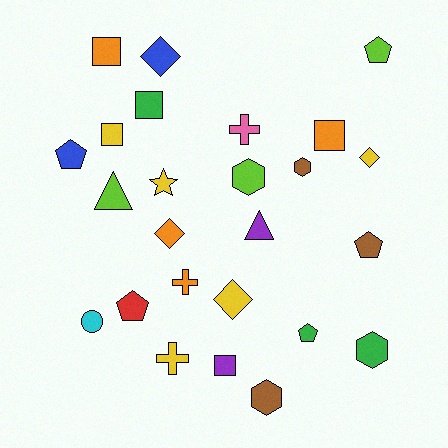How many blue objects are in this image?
There are 2 blue objects.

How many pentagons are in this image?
There are 5 pentagons.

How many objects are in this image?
There are 25 objects.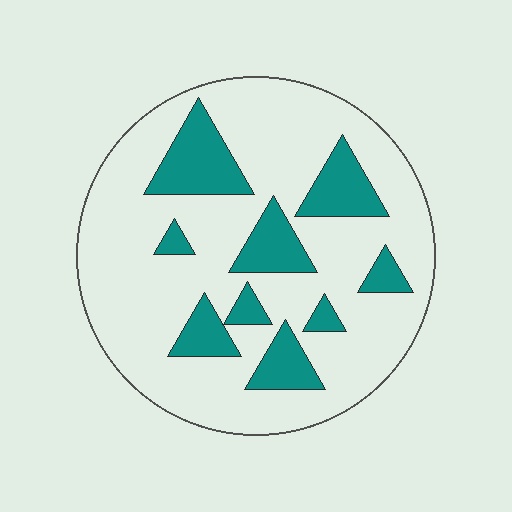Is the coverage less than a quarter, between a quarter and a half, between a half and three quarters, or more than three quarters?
Less than a quarter.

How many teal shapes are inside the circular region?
9.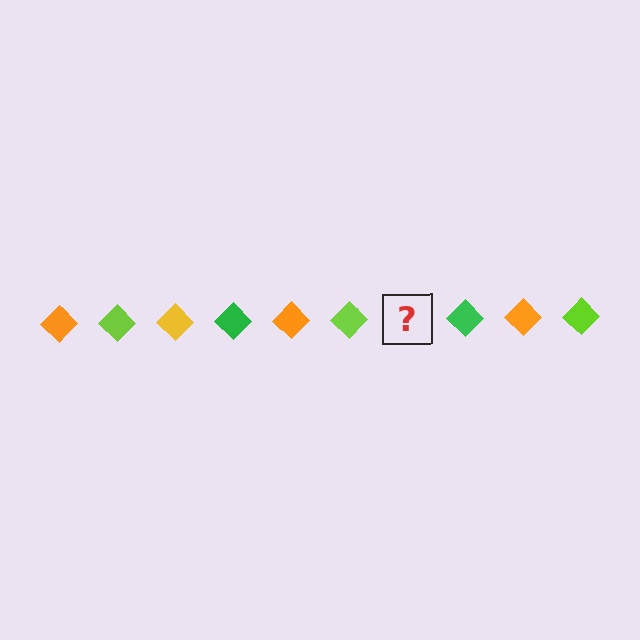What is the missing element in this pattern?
The missing element is a yellow diamond.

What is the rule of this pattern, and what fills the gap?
The rule is that the pattern cycles through orange, lime, yellow, green diamonds. The gap should be filled with a yellow diamond.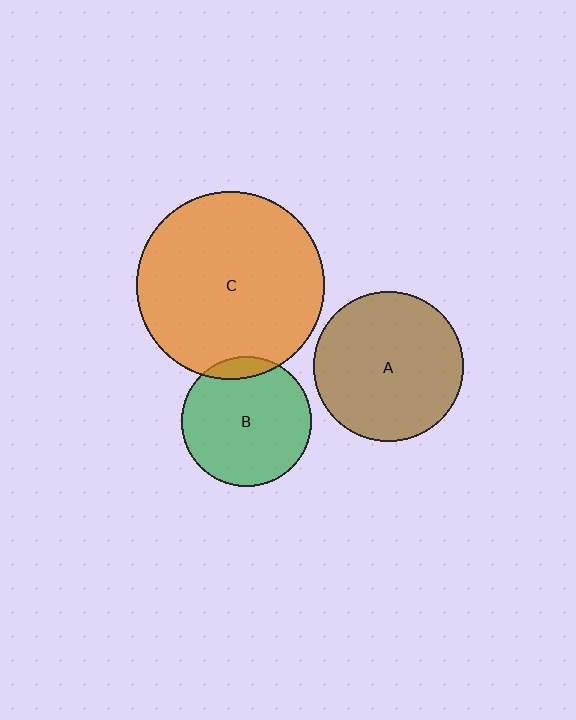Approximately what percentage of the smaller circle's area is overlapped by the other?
Approximately 10%.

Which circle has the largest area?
Circle C (orange).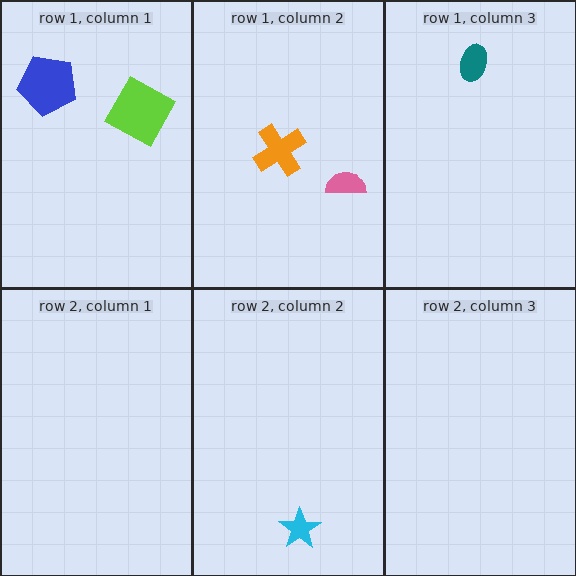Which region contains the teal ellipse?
The row 1, column 3 region.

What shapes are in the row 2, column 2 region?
The cyan star.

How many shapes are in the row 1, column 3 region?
1.